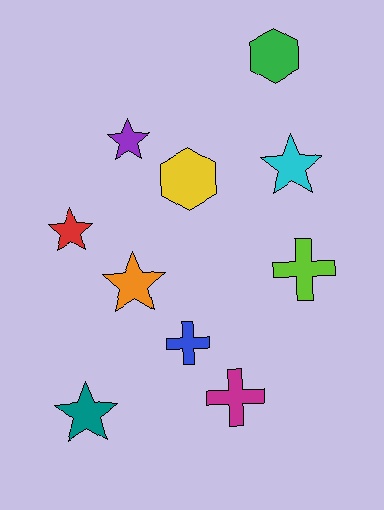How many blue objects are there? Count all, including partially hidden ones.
There is 1 blue object.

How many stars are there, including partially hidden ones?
There are 5 stars.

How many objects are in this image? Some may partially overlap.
There are 10 objects.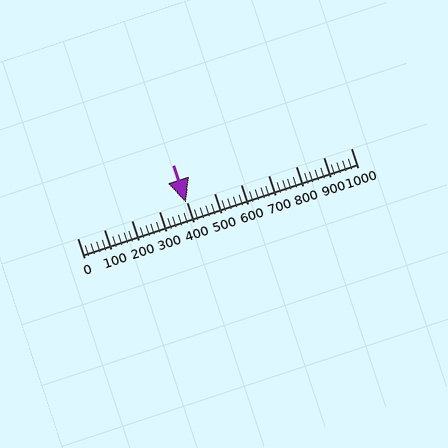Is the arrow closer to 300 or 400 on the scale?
The arrow is closer to 400.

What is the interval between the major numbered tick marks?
The major tick marks are spaced 100 units apart.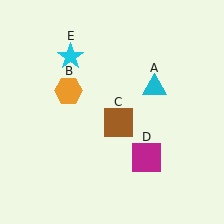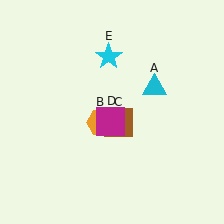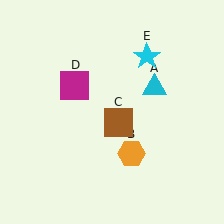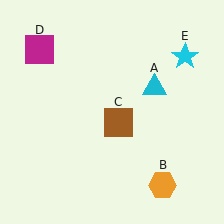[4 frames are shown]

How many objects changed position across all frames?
3 objects changed position: orange hexagon (object B), magenta square (object D), cyan star (object E).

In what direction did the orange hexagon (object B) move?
The orange hexagon (object B) moved down and to the right.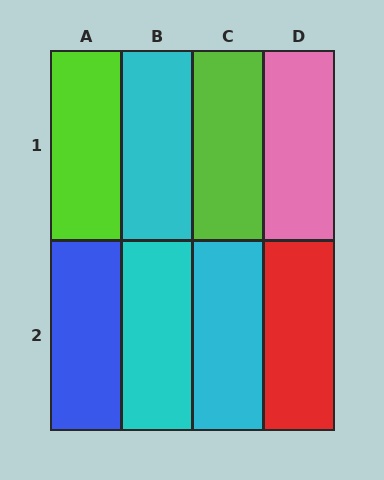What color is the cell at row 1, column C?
Lime.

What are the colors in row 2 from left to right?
Blue, cyan, cyan, red.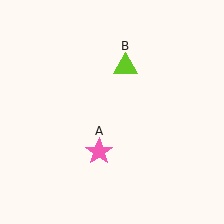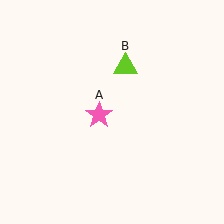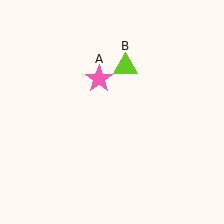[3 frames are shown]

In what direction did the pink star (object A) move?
The pink star (object A) moved up.